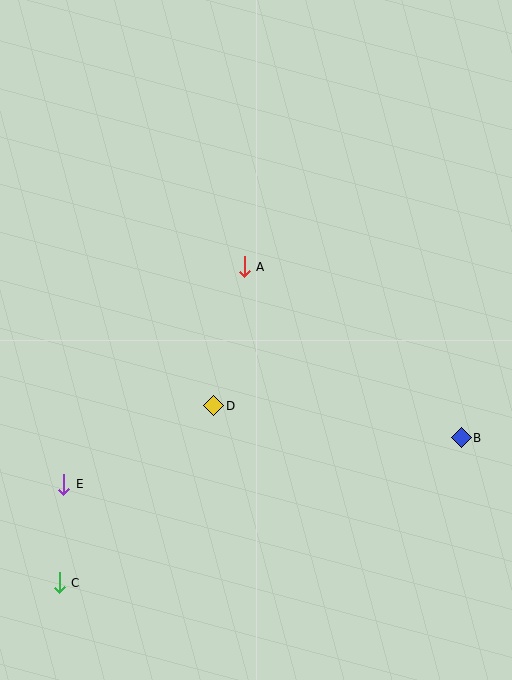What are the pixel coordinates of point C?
Point C is at (59, 583).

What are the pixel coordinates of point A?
Point A is at (244, 267).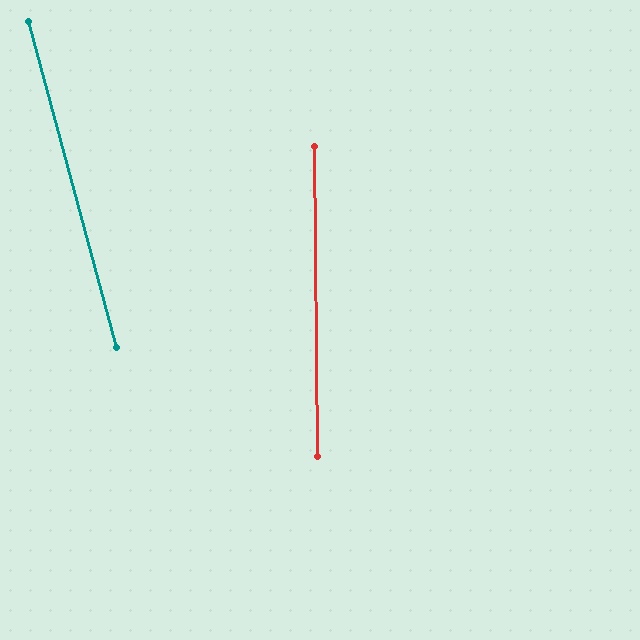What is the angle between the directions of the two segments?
Approximately 15 degrees.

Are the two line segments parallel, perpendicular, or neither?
Neither parallel nor perpendicular — they differ by about 15°.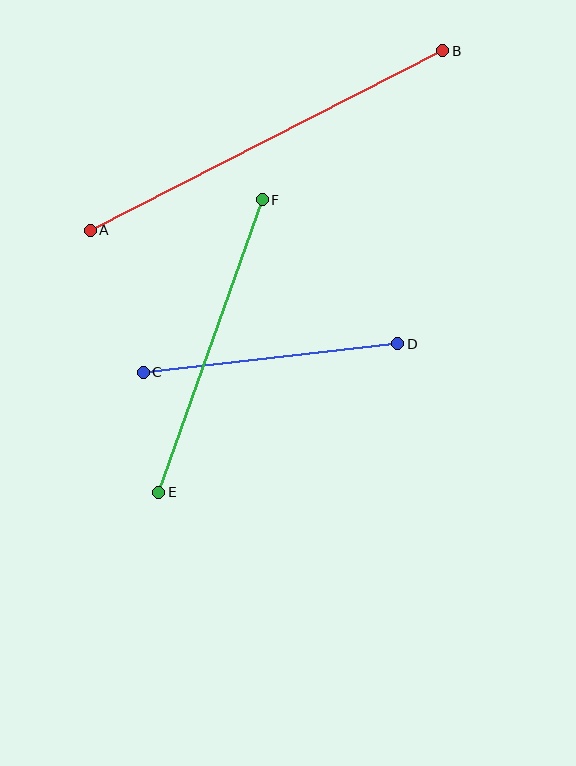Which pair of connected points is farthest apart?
Points A and B are farthest apart.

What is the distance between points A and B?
The distance is approximately 396 pixels.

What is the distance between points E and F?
The distance is approximately 310 pixels.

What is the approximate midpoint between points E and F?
The midpoint is at approximately (211, 346) pixels.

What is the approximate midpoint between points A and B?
The midpoint is at approximately (267, 141) pixels.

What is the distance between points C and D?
The distance is approximately 256 pixels.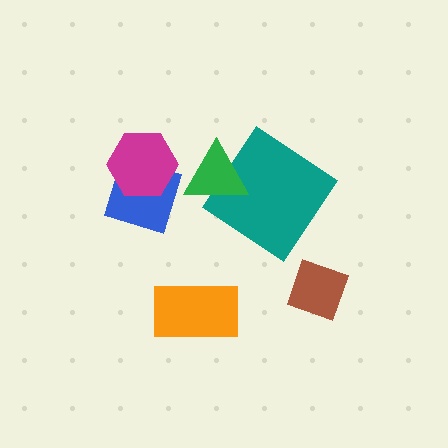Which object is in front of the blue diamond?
The magenta hexagon is in front of the blue diamond.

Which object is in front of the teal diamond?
The green triangle is in front of the teal diamond.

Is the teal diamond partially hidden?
Yes, it is partially covered by another shape.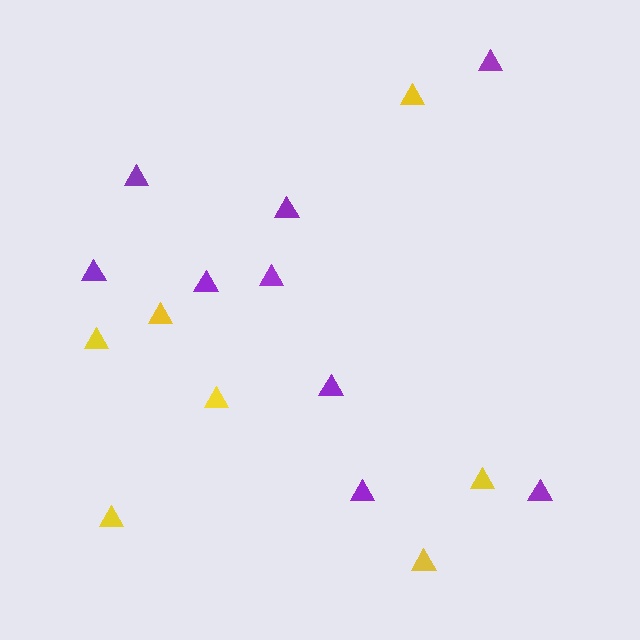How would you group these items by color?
There are 2 groups: one group of yellow triangles (7) and one group of purple triangles (9).